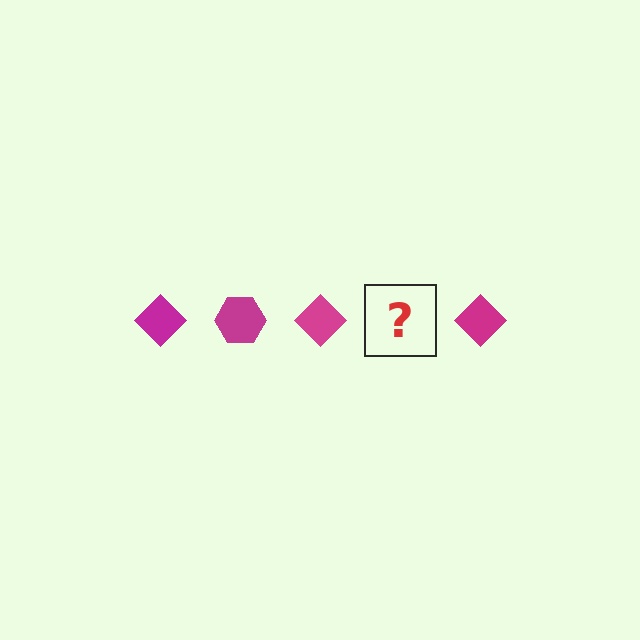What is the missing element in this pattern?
The missing element is a magenta hexagon.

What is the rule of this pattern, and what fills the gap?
The rule is that the pattern cycles through diamond, hexagon shapes in magenta. The gap should be filled with a magenta hexagon.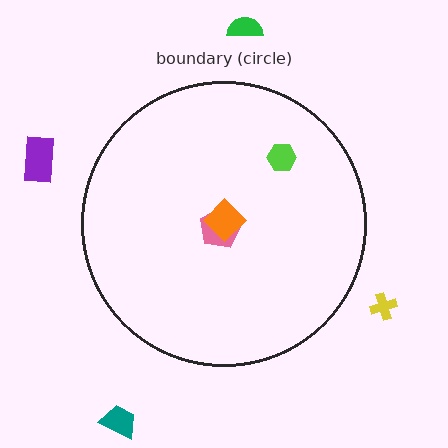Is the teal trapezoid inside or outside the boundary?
Outside.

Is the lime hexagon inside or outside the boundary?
Inside.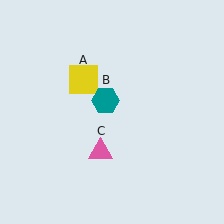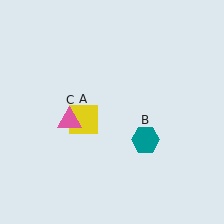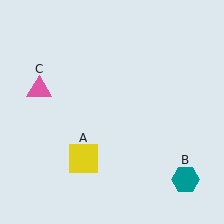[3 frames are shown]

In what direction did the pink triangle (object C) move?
The pink triangle (object C) moved up and to the left.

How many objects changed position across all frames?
3 objects changed position: yellow square (object A), teal hexagon (object B), pink triangle (object C).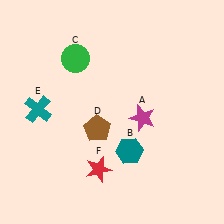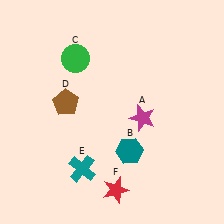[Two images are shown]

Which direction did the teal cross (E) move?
The teal cross (E) moved down.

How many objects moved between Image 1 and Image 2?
3 objects moved between the two images.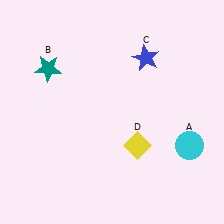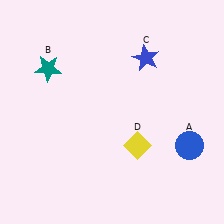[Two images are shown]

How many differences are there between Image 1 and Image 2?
There is 1 difference between the two images.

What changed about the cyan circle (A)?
In Image 1, A is cyan. In Image 2, it changed to blue.